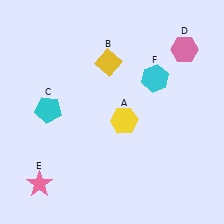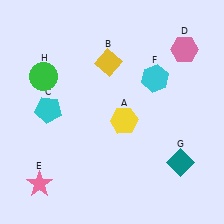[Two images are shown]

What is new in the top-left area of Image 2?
A green circle (H) was added in the top-left area of Image 2.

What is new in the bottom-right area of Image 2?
A teal diamond (G) was added in the bottom-right area of Image 2.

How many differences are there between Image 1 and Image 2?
There are 2 differences between the two images.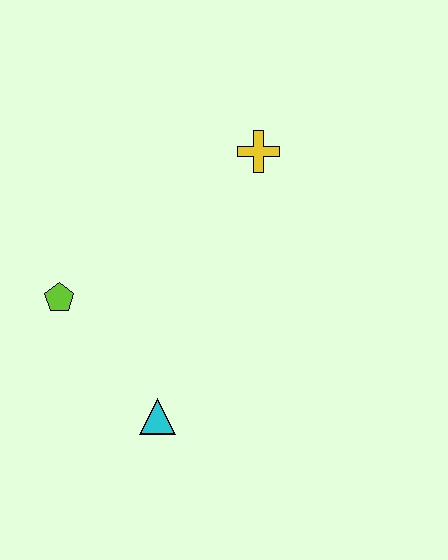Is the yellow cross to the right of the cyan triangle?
Yes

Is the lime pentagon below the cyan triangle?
No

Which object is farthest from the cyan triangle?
The yellow cross is farthest from the cyan triangle.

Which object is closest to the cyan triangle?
The lime pentagon is closest to the cyan triangle.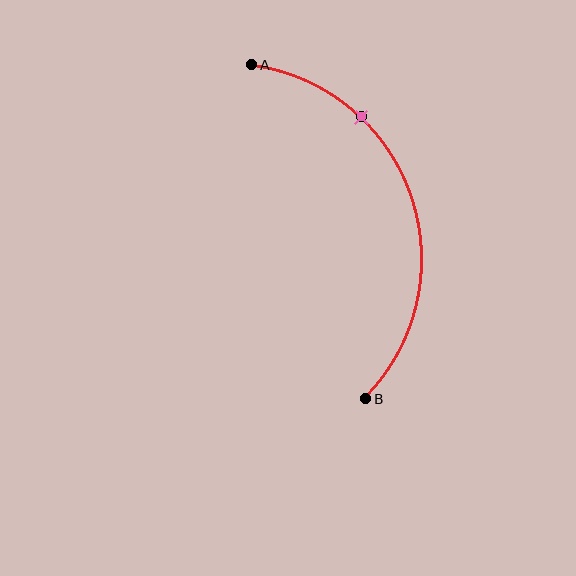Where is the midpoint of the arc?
The arc midpoint is the point on the curve farthest from the straight line joining A and B. It sits to the right of that line.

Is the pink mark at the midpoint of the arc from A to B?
No. The pink mark lies on the arc but is closer to endpoint A. The arc midpoint would be at the point on the curve equidistant along the arc from both A and B.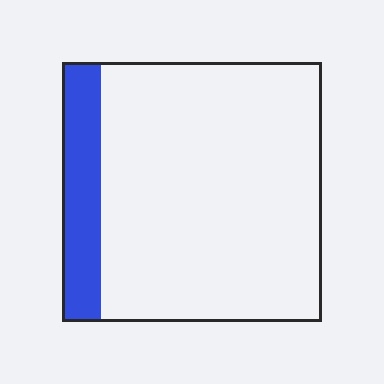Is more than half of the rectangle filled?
No.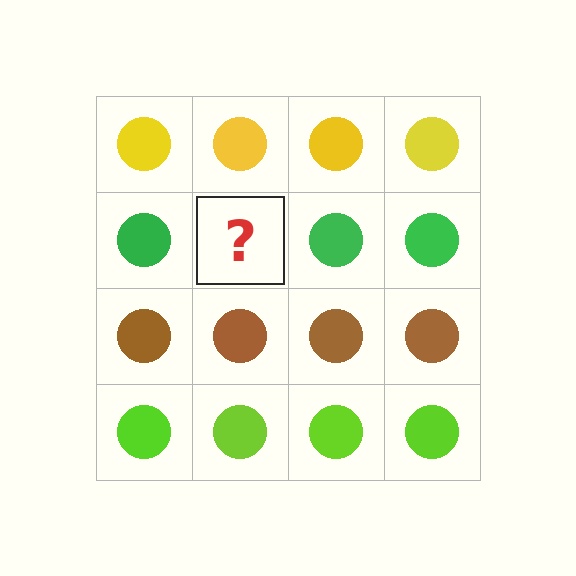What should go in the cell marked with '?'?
The missing cell should contain a green circle.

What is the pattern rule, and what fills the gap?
The rule is that each row has a consistent color. The gap should be filled with a green circle.